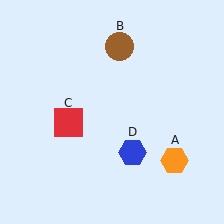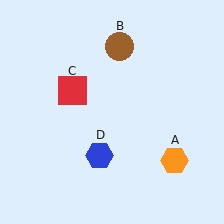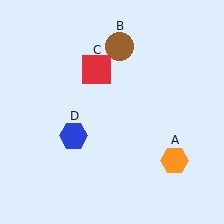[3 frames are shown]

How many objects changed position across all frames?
2 objects changed position: red square (object C), blue hexagon (object D).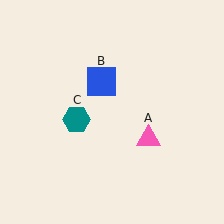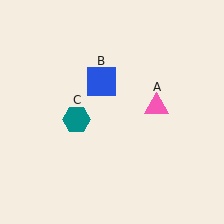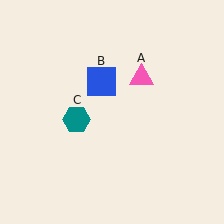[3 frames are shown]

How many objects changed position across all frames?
1 object changed position: pink triangle (object A).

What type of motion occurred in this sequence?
The pink triangle (object A) rotated counterclockwise around the center of the scene.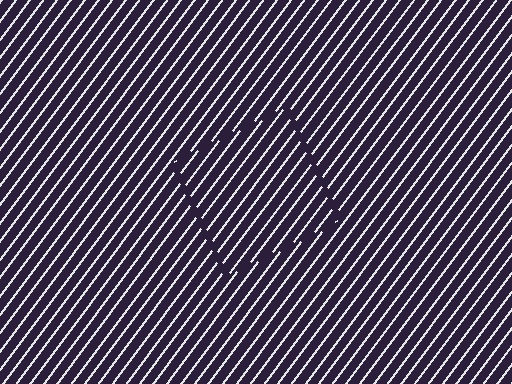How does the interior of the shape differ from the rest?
The interior of the shape contains the same grating, shifted by half a period — the contour is defined by the phase discontinuity where line-ends from the inner and outer gratings abut.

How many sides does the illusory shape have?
4 sides — the line-ends trace a square.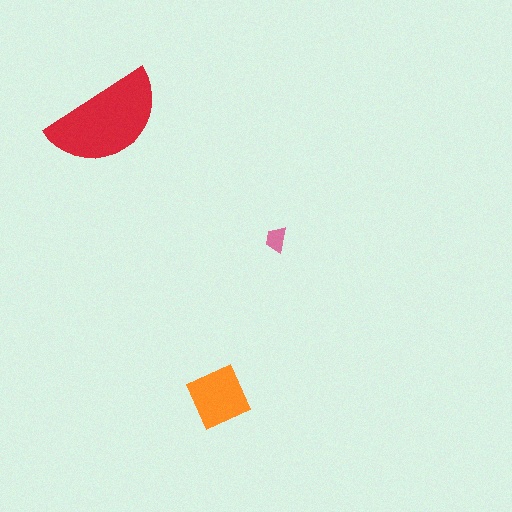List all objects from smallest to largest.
The pink trapezoid, the orange diamond, the red semicircle.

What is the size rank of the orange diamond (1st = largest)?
2nd.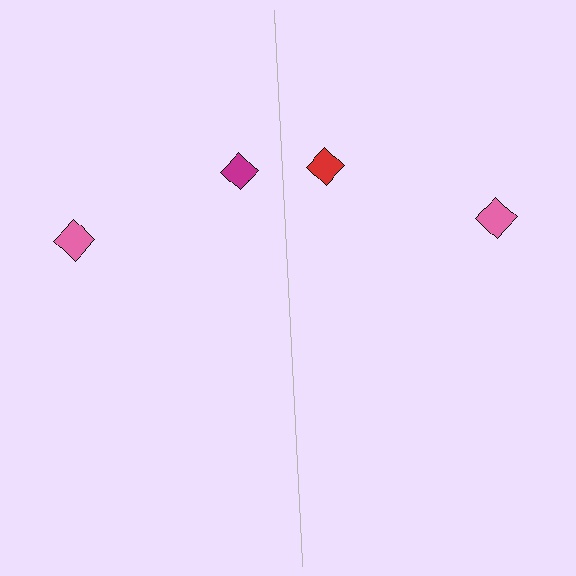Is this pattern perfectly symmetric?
No, the pattern is not perfectly symmetric. The red diamond on the right side breaks the symmetry — its mirror counterpart is magenta.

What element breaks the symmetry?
The red diamond on the right side breaks the symmetry — its mirror counterpart is magenta.